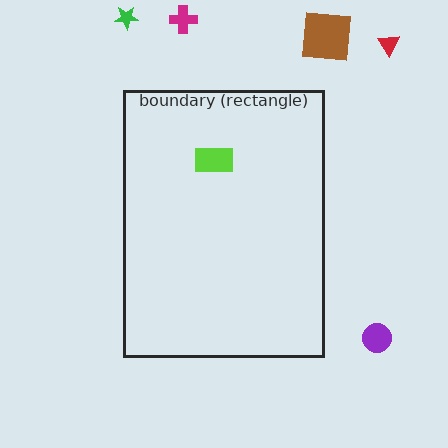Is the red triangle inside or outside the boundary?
Outside.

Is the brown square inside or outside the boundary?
Outside.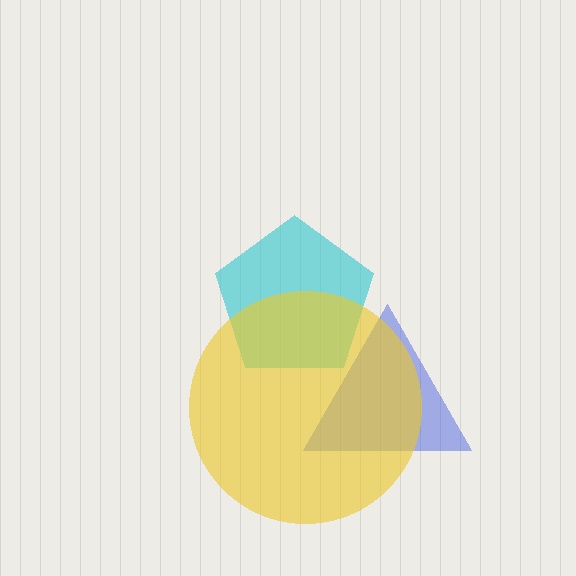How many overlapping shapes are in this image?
There are 3 overlapping shapes in the image.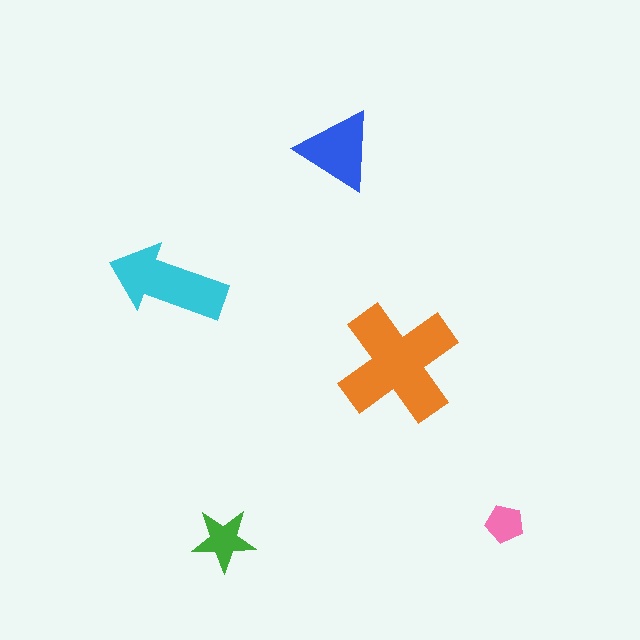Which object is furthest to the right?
The pink pentagon is rightmost.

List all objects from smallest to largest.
The pink pentagon, the green star, the blue triangle, the cyan arrow, the orange cross.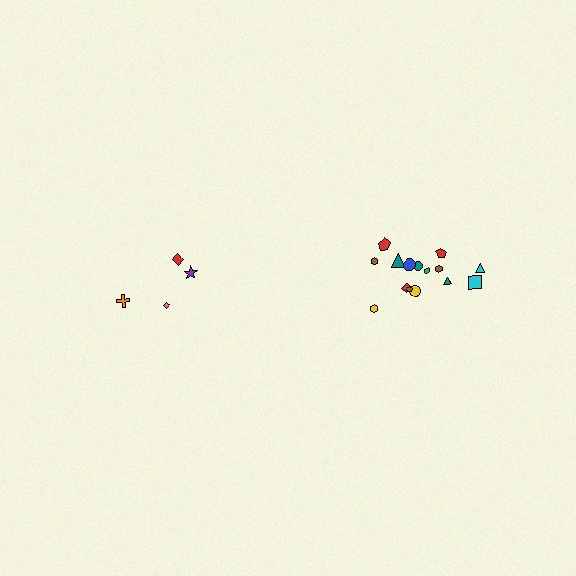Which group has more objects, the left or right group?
The right group.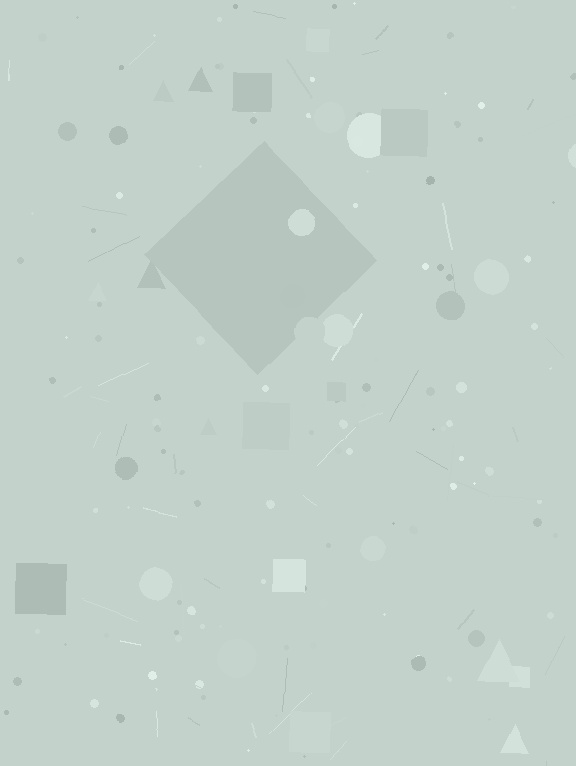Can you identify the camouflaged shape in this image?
The camouflaged shape is a diamond.